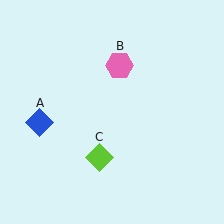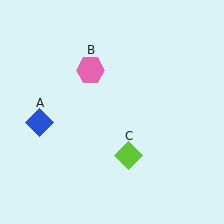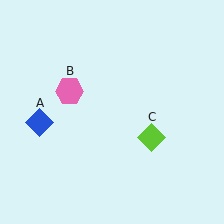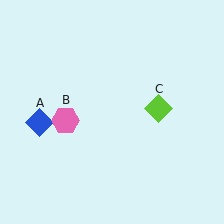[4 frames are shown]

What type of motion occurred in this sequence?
The pink hexagon (object B), lime diamond (object C) rotated counterclockwise around the center of the scene.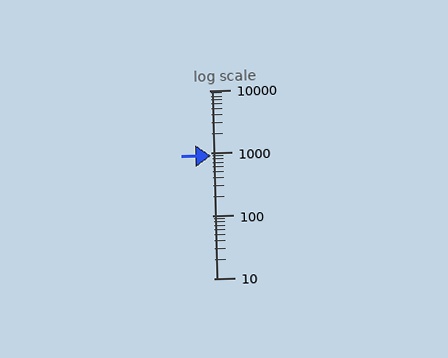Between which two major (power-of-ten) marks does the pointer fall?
The pointer is between 100 and 1000.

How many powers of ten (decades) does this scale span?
The scale spans 3 decades, from 10 to 10000.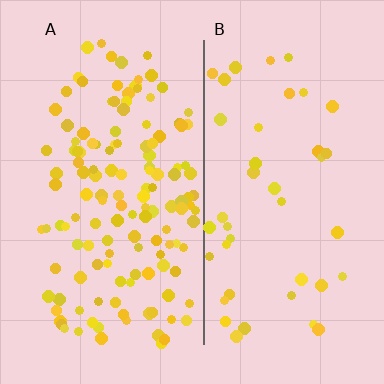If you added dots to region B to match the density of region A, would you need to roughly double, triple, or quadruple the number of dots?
Approximately triple.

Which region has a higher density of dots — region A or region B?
A (the left).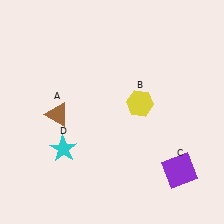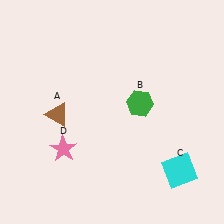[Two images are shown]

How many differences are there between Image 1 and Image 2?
There are 3 differences between the two images.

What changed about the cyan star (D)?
In Image 1, D is cyan. In Image 2, it changed to pink.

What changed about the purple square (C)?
In Image 1, C is purple. In Image 2, it changed to cyan.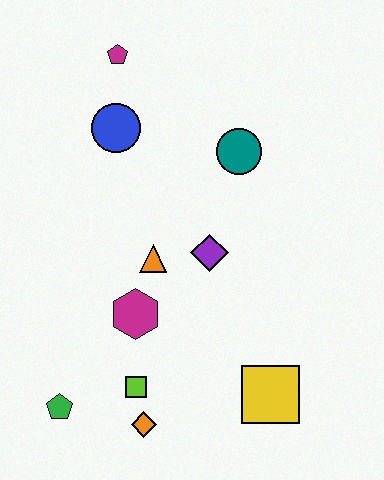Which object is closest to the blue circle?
The magenta pentagon is closest to the blue circle.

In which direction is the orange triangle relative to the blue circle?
The orange triangle is below the blue circle.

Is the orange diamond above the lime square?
No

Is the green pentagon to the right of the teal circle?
No